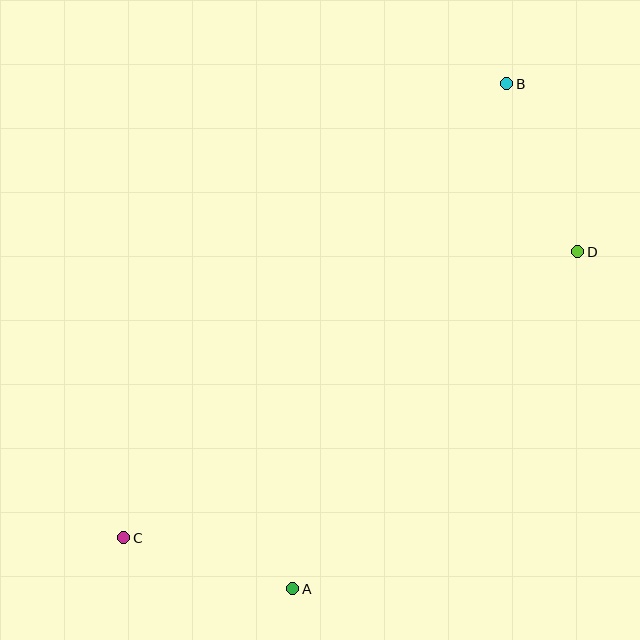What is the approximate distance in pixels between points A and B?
The distance between A and B is approximately 549 pixels.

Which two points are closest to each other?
Points A and C are closest to each other.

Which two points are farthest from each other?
Points B and C are farthest from each other.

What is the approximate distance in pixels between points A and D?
The distance between A and D is approximately 441 pixels.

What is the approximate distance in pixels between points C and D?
The distance between C and D is approximately 537 pixels.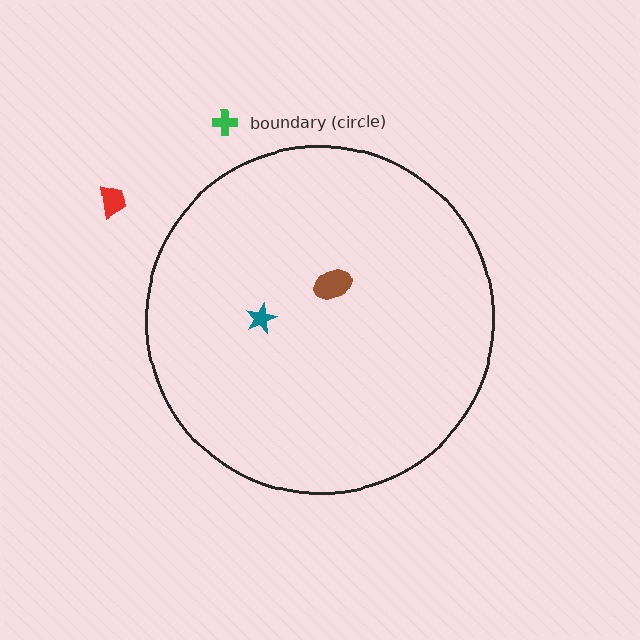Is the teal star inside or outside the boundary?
Inside.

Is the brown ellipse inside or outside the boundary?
Inside.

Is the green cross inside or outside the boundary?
Outside.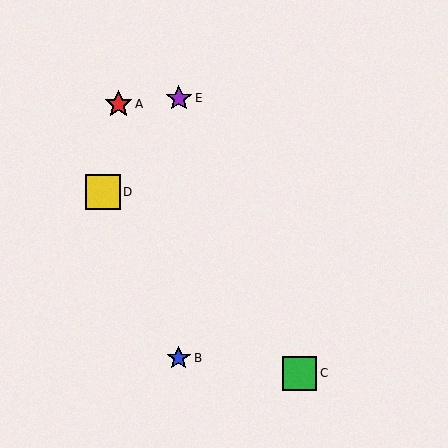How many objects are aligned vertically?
2 objects (B, E) are aligned vertically.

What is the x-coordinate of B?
Object B is at x≈179.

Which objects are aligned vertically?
Objects B, E are aligned vertically.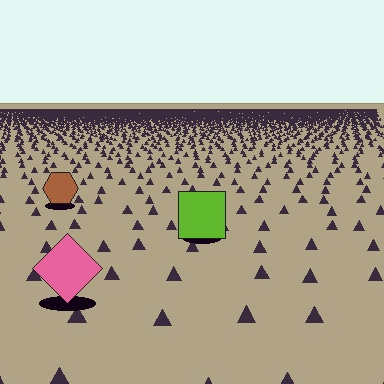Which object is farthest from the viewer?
The brown hexagon is farthest from the viewer. It appears smaller and the ground texture around it is denser.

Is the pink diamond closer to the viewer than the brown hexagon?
Yes. The pink diamond is closer — you can tell from the texture gradient: the ground texture is coarser near it.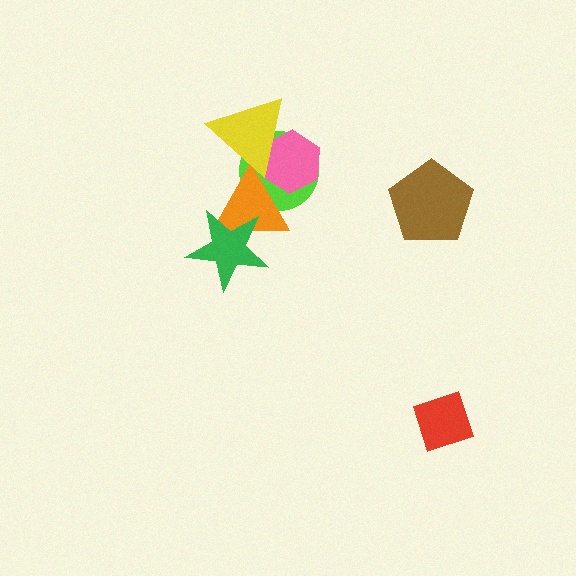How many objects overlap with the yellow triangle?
3 objects overlap with the yellow triangle.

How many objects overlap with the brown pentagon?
0 objects overlap with the brown pentagon.